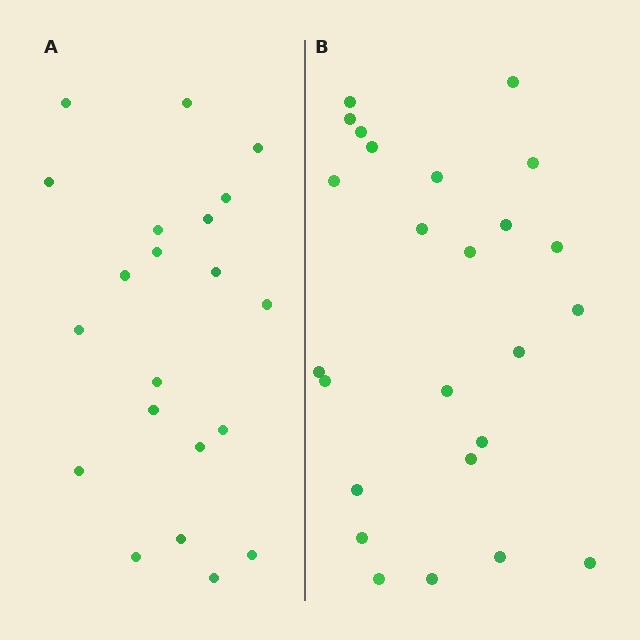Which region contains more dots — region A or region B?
Region B (the right region) has more dots.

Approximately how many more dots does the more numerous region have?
Region B has about 4 more dots than region A.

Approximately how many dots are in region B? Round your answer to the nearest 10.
About 20 dots. (The exact count is 25, which rounds to 20.)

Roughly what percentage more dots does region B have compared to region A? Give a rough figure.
About 20% more.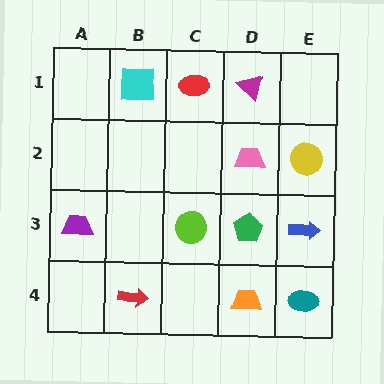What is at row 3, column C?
A lime circle.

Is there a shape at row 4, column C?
No, that cell is empty.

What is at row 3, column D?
A green pentagon.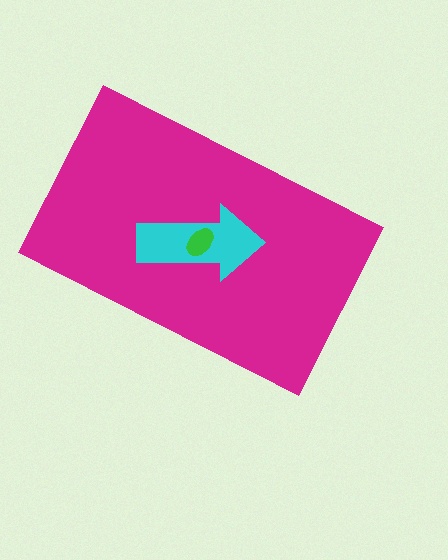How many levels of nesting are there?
3.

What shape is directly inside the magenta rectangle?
The cyan arrow.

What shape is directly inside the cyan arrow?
The green ellipse.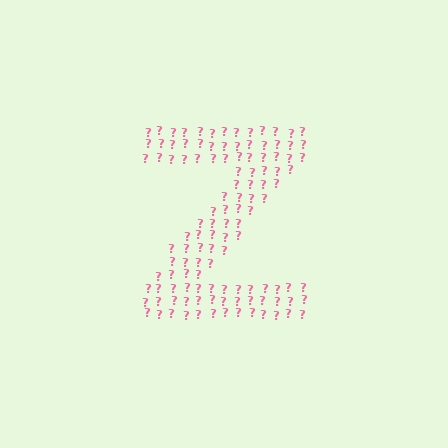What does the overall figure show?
The overall figure shows the letter Z.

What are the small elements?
The small elements are question marks.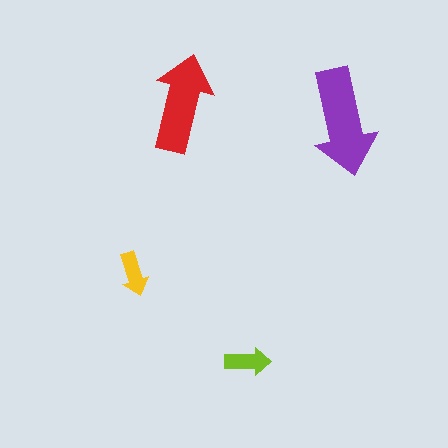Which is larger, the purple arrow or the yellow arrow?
The purple one.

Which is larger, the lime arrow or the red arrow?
The red one.